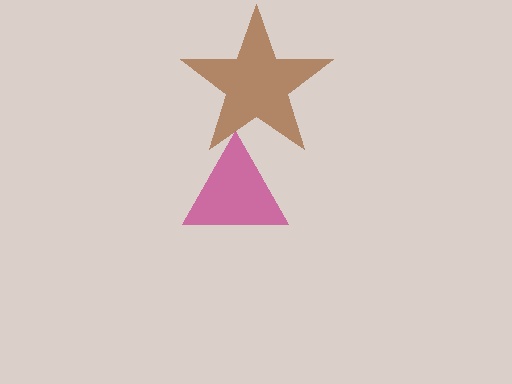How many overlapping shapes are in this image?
There are 2 overlapping shapes in the image.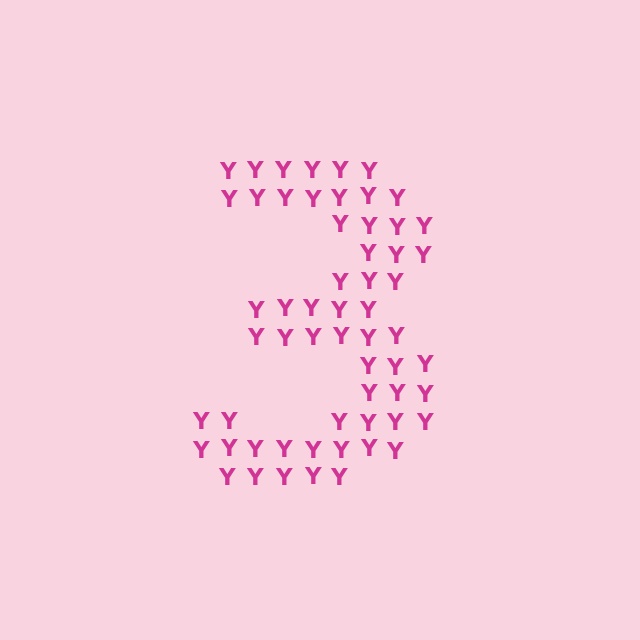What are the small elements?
The small elements are letter Y's.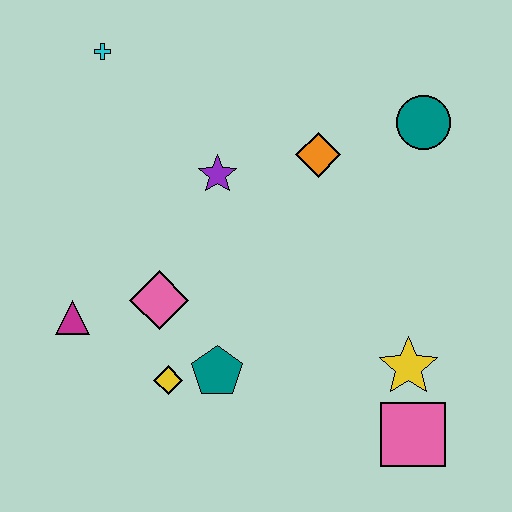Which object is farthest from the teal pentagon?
The cyan cross is farthest from the teal pentagon.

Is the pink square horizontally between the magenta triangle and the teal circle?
Yes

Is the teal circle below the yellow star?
No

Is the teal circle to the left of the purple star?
No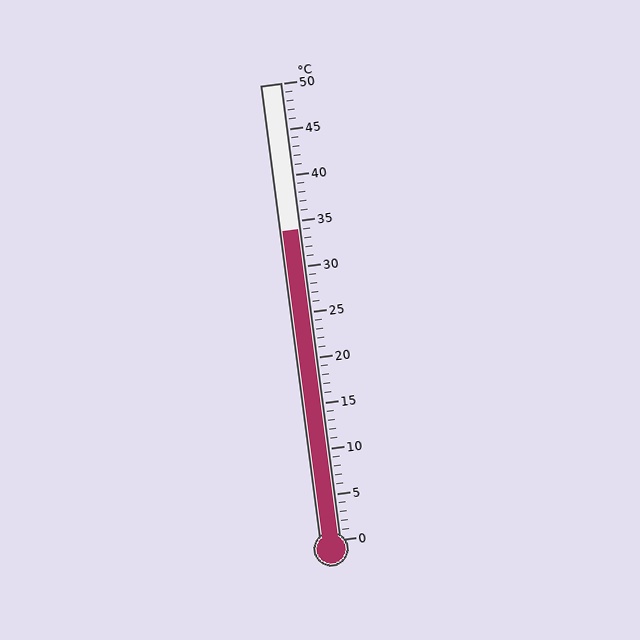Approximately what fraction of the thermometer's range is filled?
The thermometer is filled to approximately 70% of its range.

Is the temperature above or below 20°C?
The temperature is above 20°C.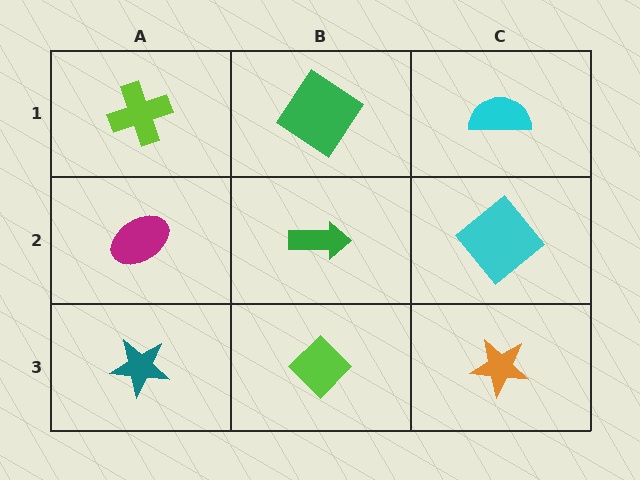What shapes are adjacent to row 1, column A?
A magenta ellipse (row 2, column A), a green diamond (row 1, column B).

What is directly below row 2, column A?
A teal star.